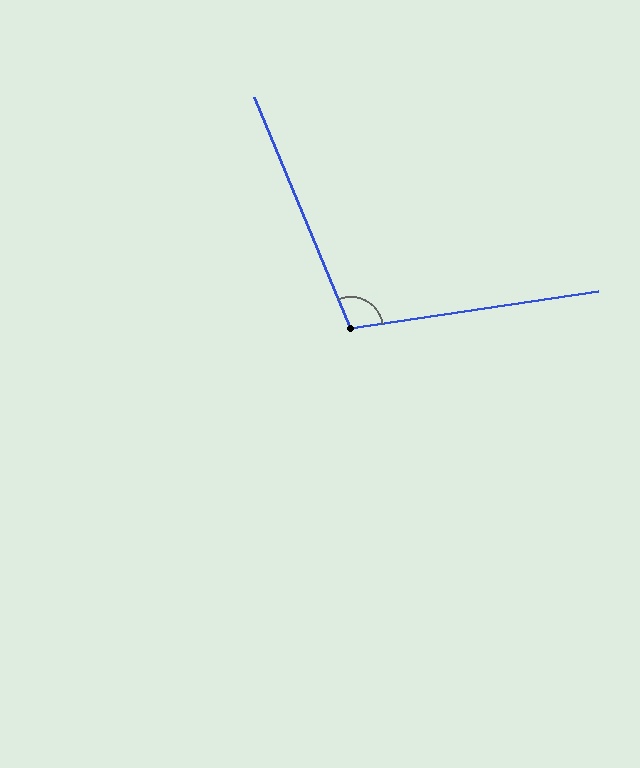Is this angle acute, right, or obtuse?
It is obtuse.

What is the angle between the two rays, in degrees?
Approximately 104 degrees.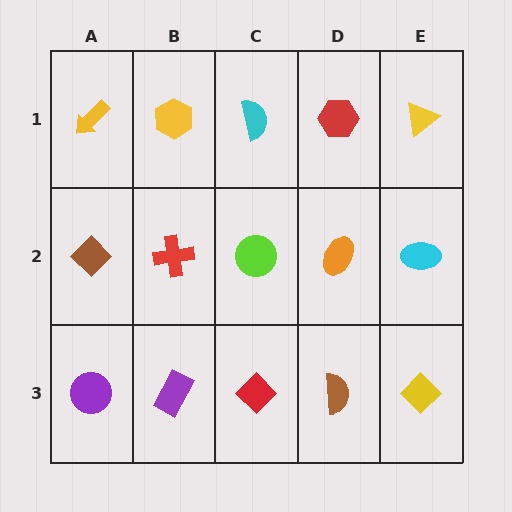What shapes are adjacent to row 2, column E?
A yellow triangle (row 1, column E), a yellow diamond (row 3, column E), an orange ellipse (row 2, column D).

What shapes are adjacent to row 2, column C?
A cyan semicircle (row 1, column C), a red diamond (row 3, column C), a red cross (row 2, column B), an orange ellipse (row 2, column D).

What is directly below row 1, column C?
A lime circle.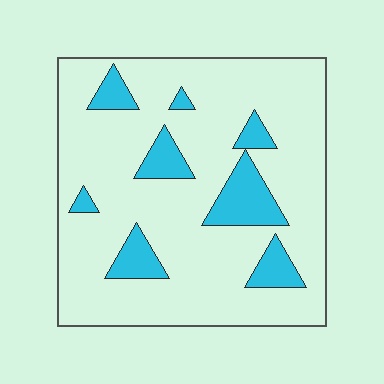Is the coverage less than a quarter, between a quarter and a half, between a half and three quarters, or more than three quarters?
Less than a quarter.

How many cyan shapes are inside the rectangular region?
8.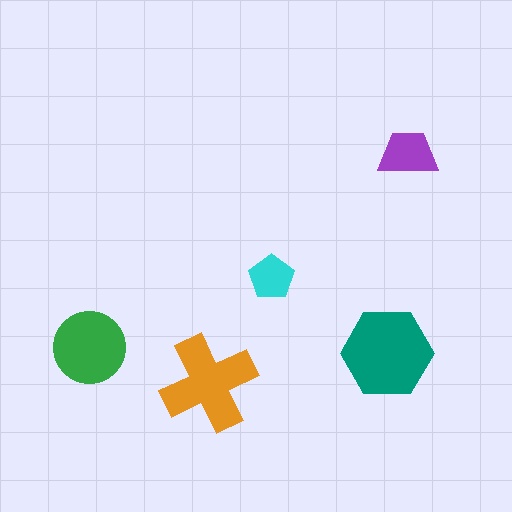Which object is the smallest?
The cyan pentagon.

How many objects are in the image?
There are 5 objects in the image.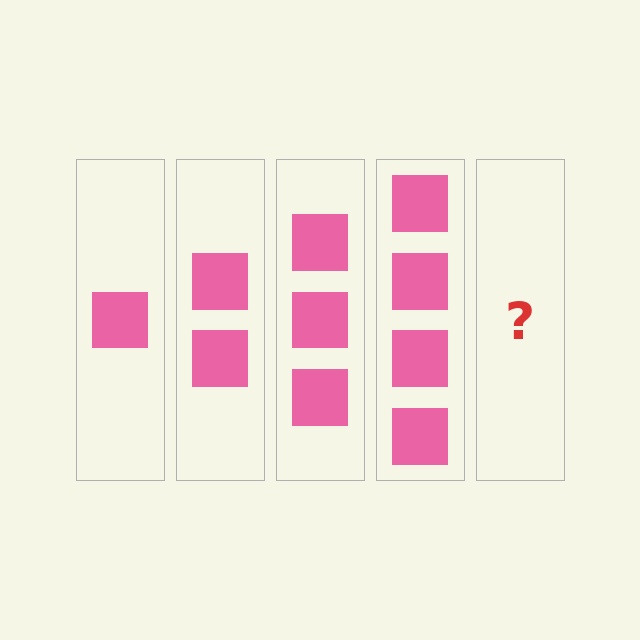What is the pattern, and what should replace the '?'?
The pattern is that each step adds one more square. The '?' should be 5 squares.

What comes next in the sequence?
The next element should be 5 squares.